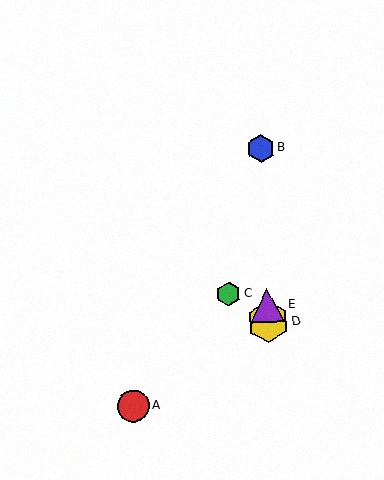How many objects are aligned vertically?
3 objects (B, D, E) are aligned vertically.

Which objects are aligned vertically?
Objects B, D, E are aligned vertically.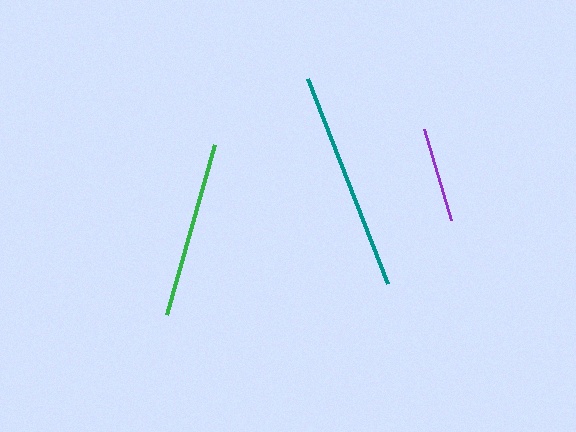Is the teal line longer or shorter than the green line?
The teal line is longer than the green line.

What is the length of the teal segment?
The teal segment is approximately 220 pixels long.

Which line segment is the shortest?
The purple line is the shortest at approximately 95 pixels.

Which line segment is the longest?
The teal line is the longest at approximately 220 pixels.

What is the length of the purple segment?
The purple segment is approximately 95 pixels long.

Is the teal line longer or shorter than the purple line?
The teal line is longer than the purple line.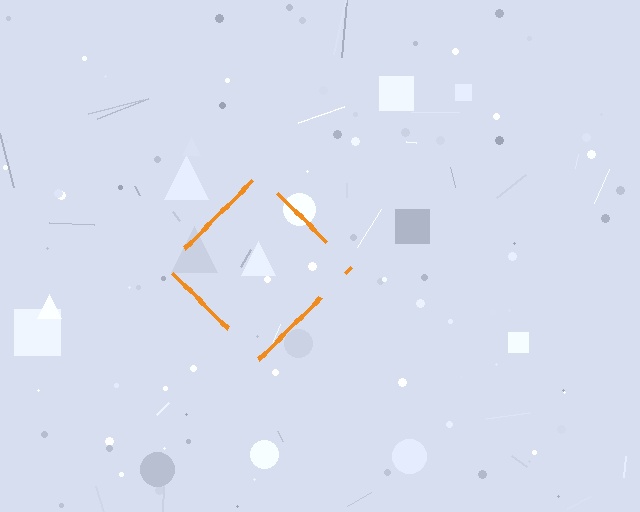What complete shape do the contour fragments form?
The contour fragments form a diamond.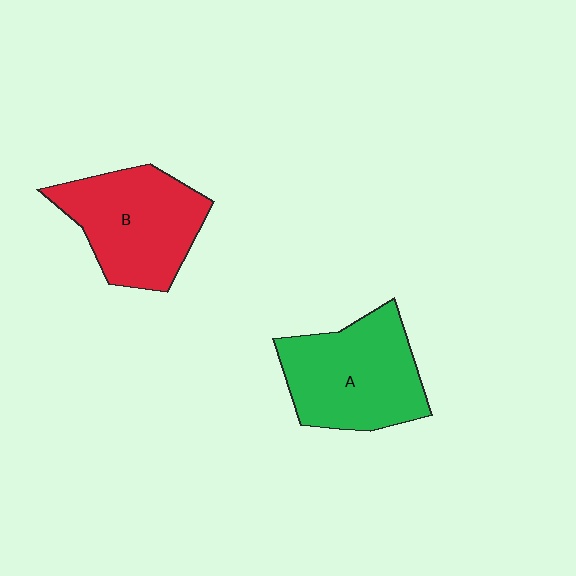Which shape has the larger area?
Shape A (green).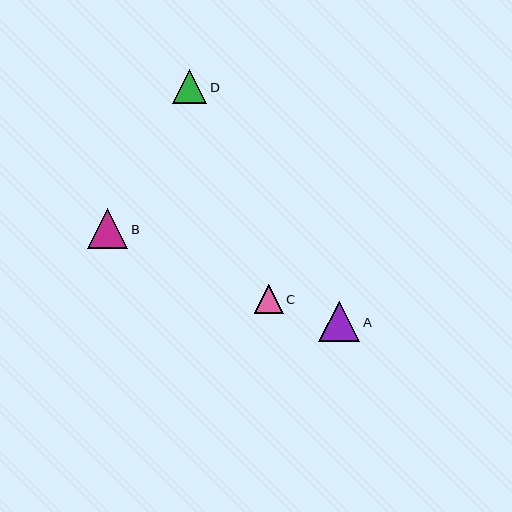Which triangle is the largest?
Triangle A is the largest with a size of approximately 41 pixels.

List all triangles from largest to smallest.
From largest to smallest: A, B, D, C.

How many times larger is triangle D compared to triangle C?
Triangle D is approximately 1.2 times the size of triangle C.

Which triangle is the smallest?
Triangle C is the smallest with a size of approximately 29 pixels.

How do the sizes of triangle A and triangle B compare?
Triangle A and triangle B are approximately the same size.